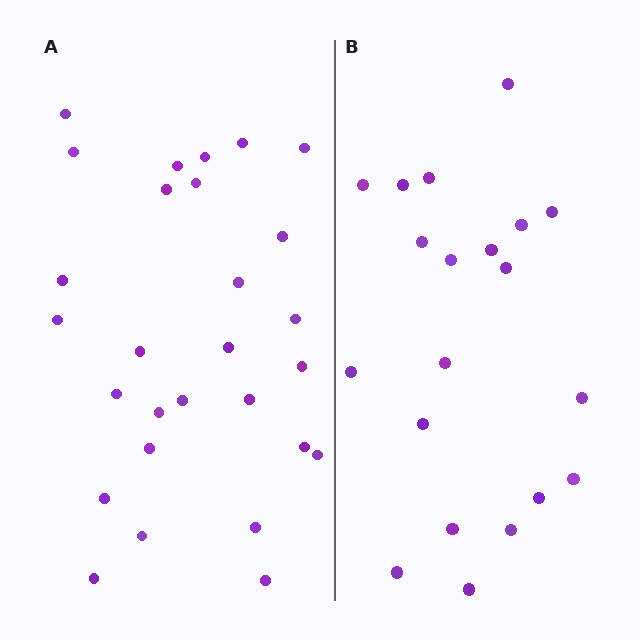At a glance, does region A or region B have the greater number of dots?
Region A (the left region) has more dots.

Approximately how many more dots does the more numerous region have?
Region A has roughly 8 or so more dots than region B.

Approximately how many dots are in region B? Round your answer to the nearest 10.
About 20 dots.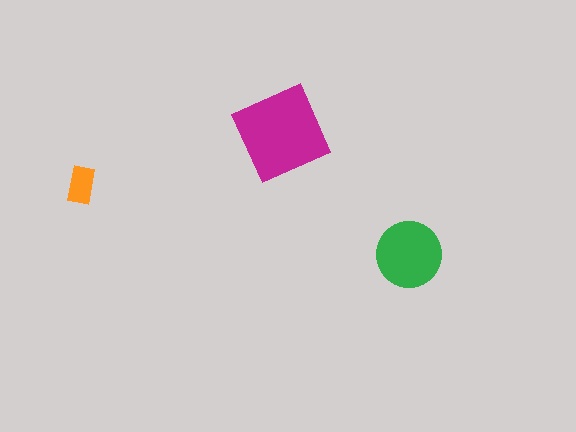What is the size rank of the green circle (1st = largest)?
2nd.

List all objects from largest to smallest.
The magenta square, the green circle, the orange rectangle.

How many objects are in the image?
There are 3 objects in the image.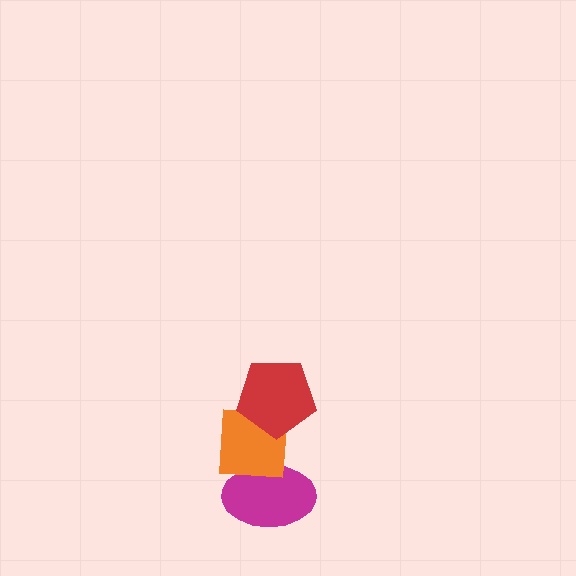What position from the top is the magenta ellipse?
The magenta ellipse is 3rd from the top.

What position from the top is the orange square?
The orange square is 2nd from the top.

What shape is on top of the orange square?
The red pentagon is on top of the orange square.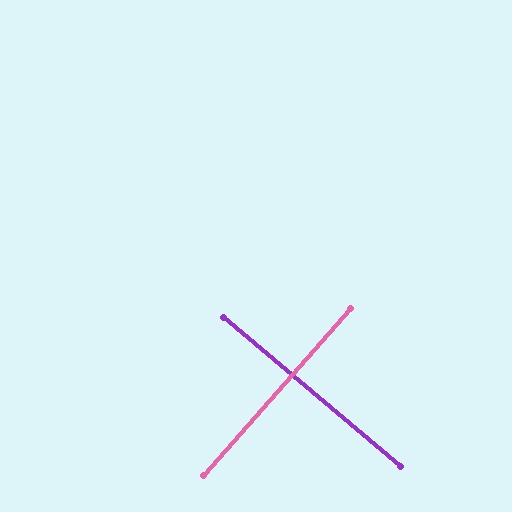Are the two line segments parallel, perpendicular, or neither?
Perpendicular — they meet at approximately 89°.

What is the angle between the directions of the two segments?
Approximately 89 degrees.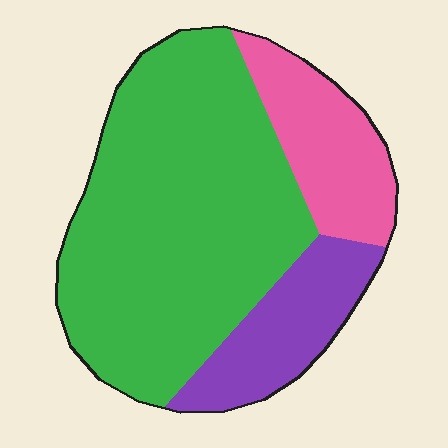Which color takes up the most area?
Green, at roughly 65%.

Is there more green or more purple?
Green.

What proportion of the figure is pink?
Pink covers roughly 20% of the figure.